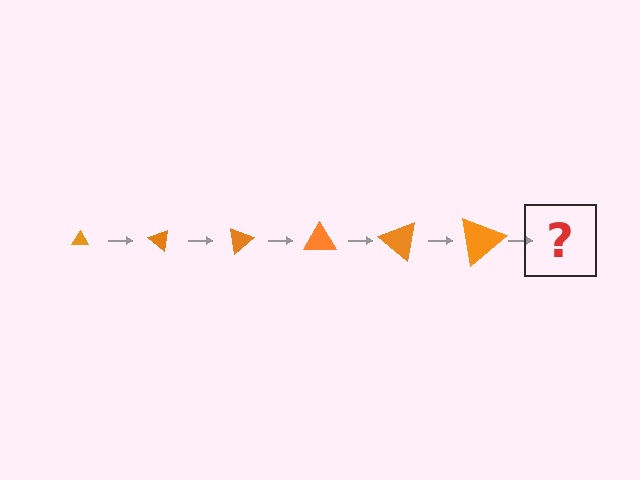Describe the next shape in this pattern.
It should be a triangle, larger than the previous one and rotated 240 degrees from the start.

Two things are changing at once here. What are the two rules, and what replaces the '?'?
The two rules are that the triangle grows larger each step and it rotates 40 degrees each step. The '?' should be a triangle, larger than the previous one and rotated 240 degrees from the start.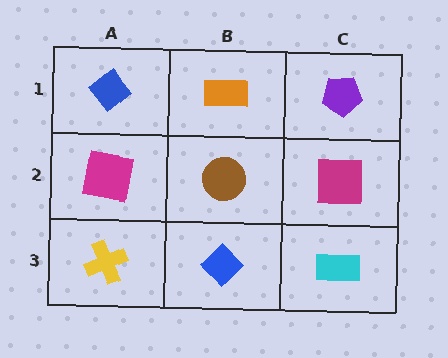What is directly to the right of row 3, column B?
A cyan rectangle.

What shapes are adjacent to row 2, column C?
A purple pentagon (row 1, column C), a cyan rectangle (row 3, column C), a brown circle (row 2, column B).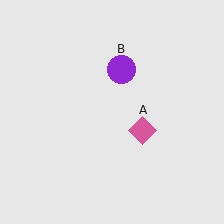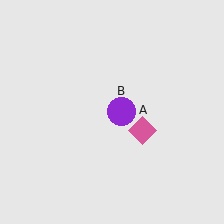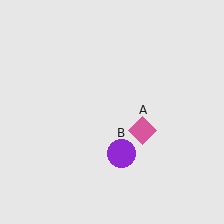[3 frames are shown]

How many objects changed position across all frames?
1 object changed position: purple circle (object B).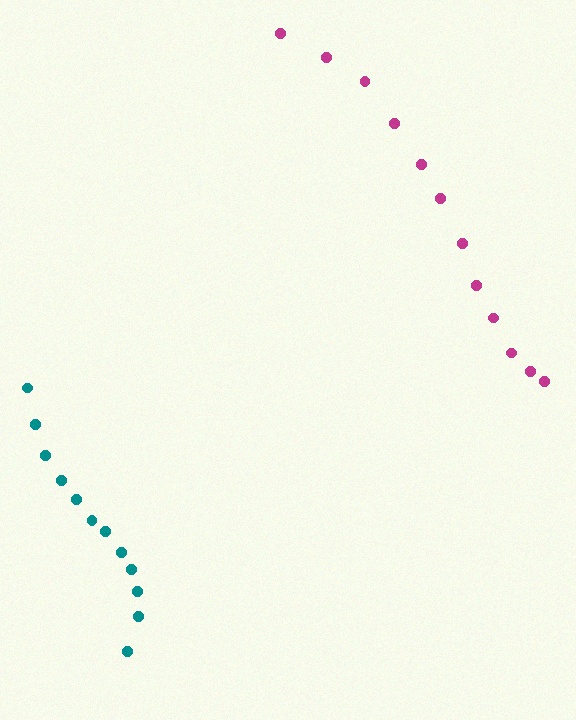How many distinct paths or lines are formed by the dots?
There are 2 distinct paths.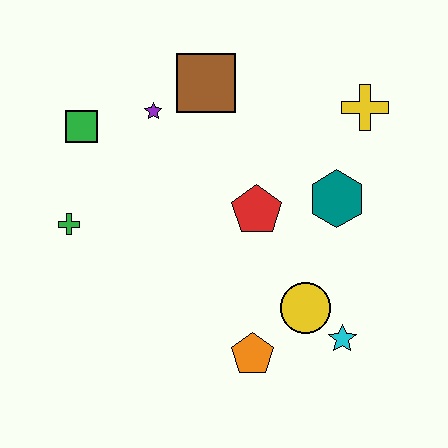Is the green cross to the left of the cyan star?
Yes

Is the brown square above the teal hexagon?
Yes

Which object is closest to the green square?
The purple star is closest to the green square.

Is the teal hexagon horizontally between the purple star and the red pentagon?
No